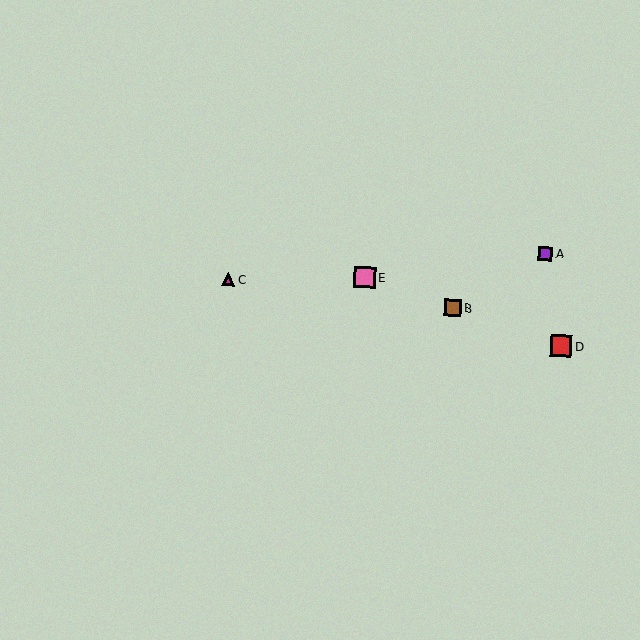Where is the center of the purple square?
The center of the purple square is at (545, 253).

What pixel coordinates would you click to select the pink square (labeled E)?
Click at (365, 277) to select the pink square E.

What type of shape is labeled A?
Shape A is a purple square.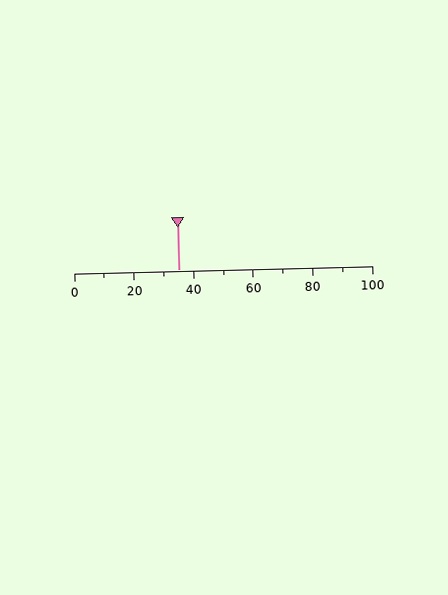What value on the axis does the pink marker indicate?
The marker indicates approximately 35.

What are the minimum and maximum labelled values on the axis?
The axis runs from 0 to 100.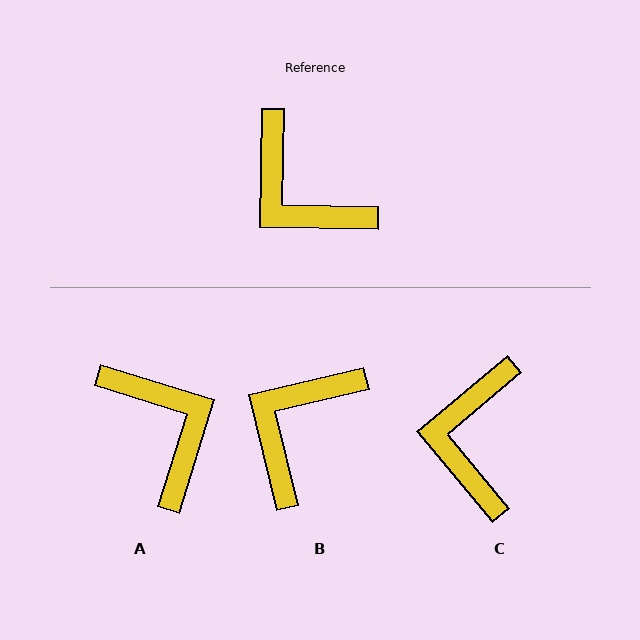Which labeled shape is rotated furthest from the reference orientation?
A, about 164 degrees away.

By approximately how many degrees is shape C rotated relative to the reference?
Approximately 49 degrees clockwise.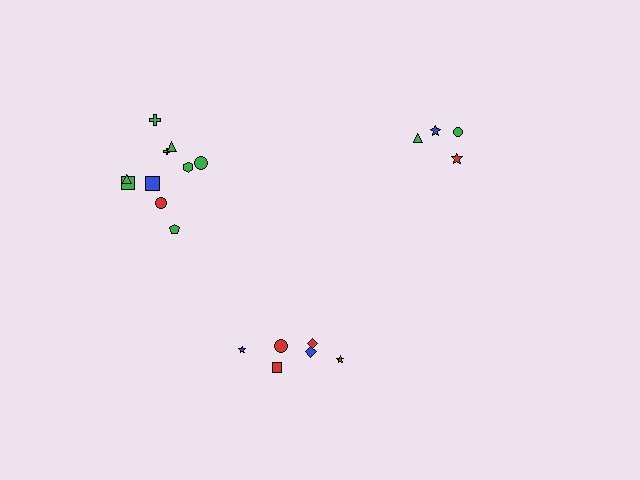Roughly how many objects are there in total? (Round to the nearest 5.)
Roughly 20 objects in total.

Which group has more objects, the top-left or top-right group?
The top-left group.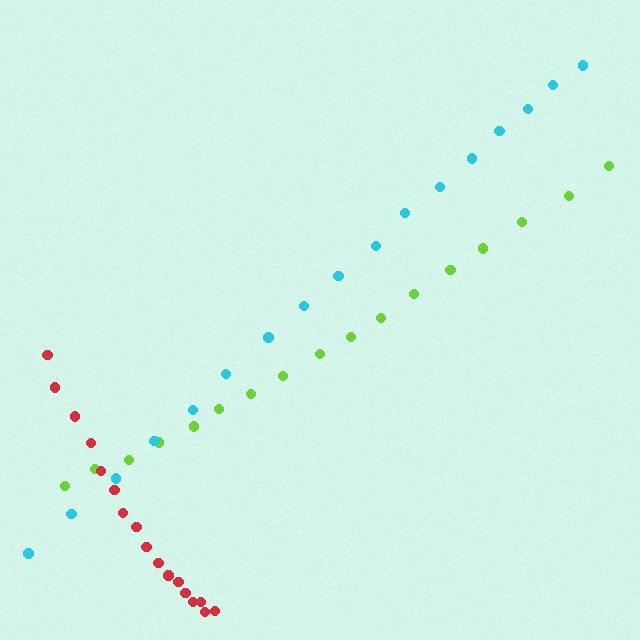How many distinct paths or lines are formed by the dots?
There are 3 distinct paths.